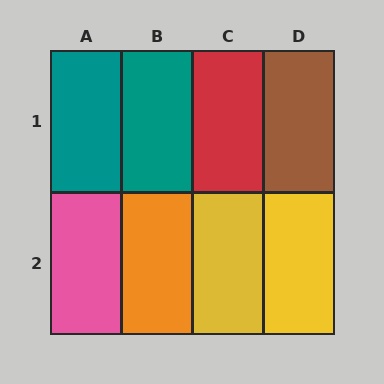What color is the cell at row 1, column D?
Brown.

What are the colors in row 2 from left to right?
Pink, orange, yellow, yellow.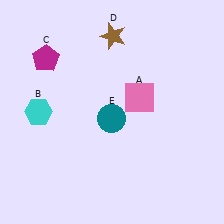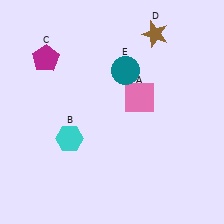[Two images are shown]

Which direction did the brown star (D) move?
The brown star (D) moved right.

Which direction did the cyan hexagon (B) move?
The cyan hexagon (B) moved right.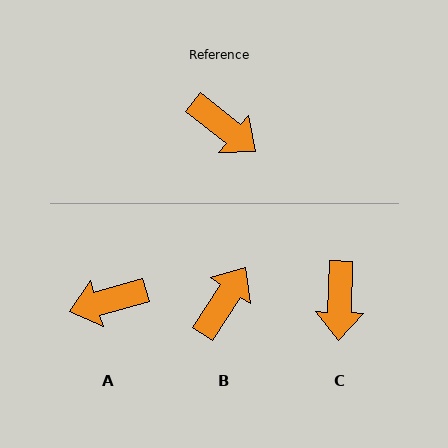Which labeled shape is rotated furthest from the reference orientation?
A, about 126 degrees away.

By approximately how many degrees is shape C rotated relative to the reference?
Approximately 53 degrees clockwise.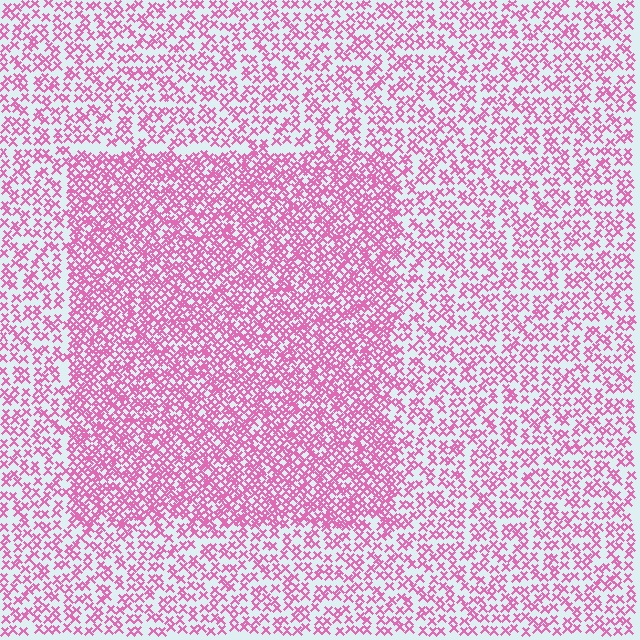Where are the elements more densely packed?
The elements are more densely packed inside the rectangle boundary.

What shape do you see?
I see a rectangle.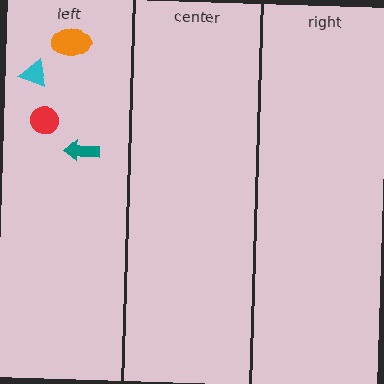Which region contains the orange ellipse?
The left region.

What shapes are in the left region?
The teal arrow, the red circle, the orange ellipse, the cyan triangle.